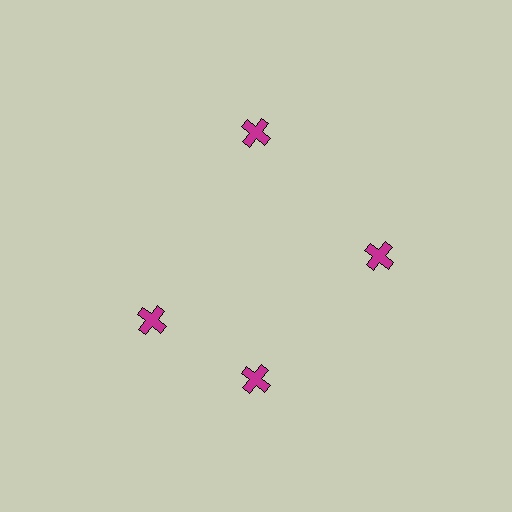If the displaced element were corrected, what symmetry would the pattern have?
It would have 4-fold rotational symmetry — the pattern would map onto itself every 90 degrees.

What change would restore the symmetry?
The symmetry would be restored by rotating it back into even spacing with its neighbors so that all 4 crosses sit at equal angles and equal distance from the center.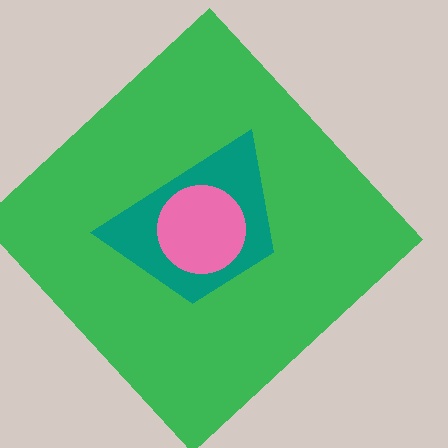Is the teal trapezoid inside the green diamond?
Yes.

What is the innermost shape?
The pink circle.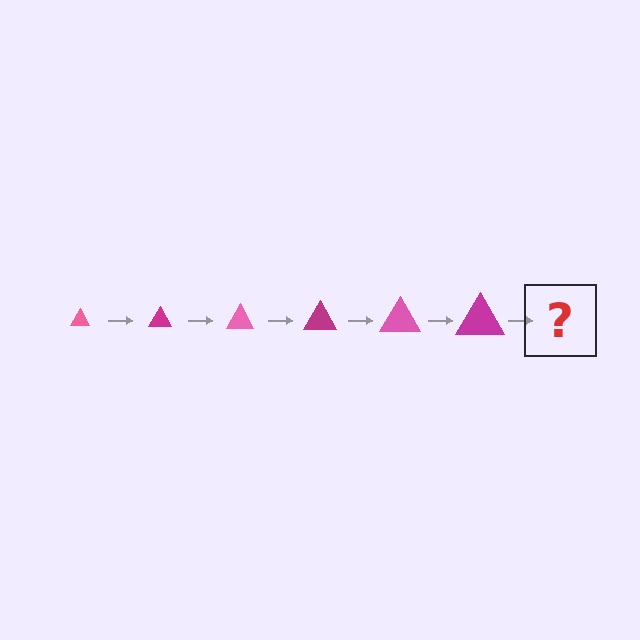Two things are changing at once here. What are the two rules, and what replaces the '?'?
The two rules are that the triangle grows larger each step and the color cycles through pink and magenta. The '?' should be a pink triangle, larger than the previous one.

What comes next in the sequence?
The next element should be a pink triangle, larger than the previous one.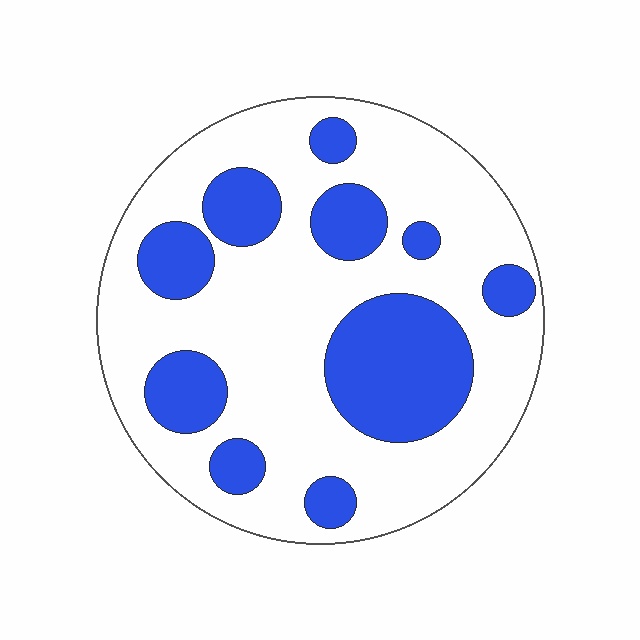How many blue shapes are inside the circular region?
10.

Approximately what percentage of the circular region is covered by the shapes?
Approximately 30%.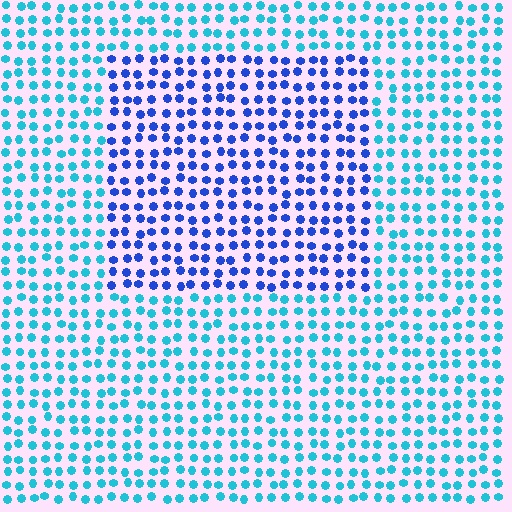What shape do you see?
I see a rectangle.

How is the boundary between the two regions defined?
The boundary is defined purely by a slight shift in hue (about 41 degrees). Spacing, size, and orientation are identical on both sides.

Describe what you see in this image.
The image is filled with small cyan elements in a uniform arrangement. A rectangle-shaped region is visible where the elements are tinted to a slightly different hue, forming a subtle color boundary.